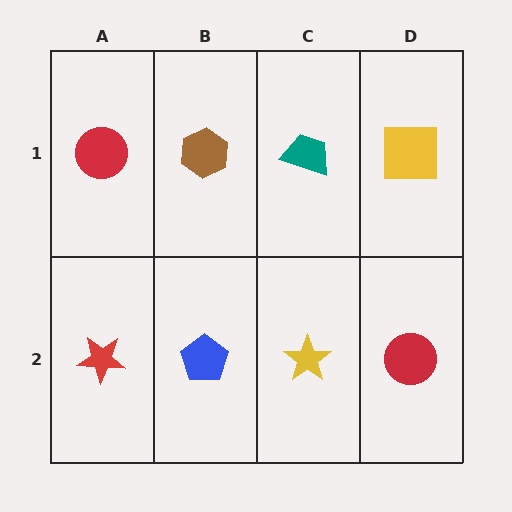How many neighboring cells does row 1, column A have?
2.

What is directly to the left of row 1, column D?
A teal trapezoid.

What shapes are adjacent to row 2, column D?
A yellow square (row 1, column D), a yellow star (row 2, column C).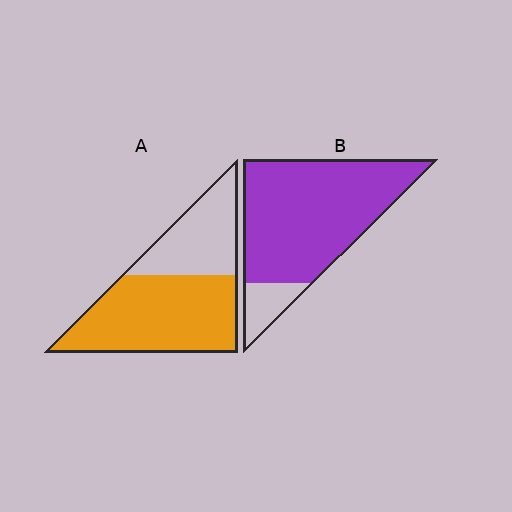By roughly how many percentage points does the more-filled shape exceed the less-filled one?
By roughly 25 percentage points (B over A).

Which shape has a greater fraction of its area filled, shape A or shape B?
Shape B.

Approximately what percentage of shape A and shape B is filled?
A is approximately 65% and B is approximately 85%.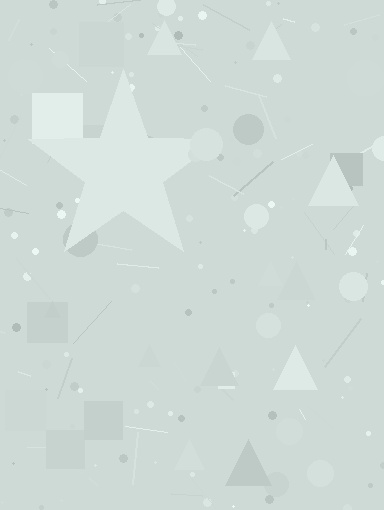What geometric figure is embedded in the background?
A star is embedded in the background.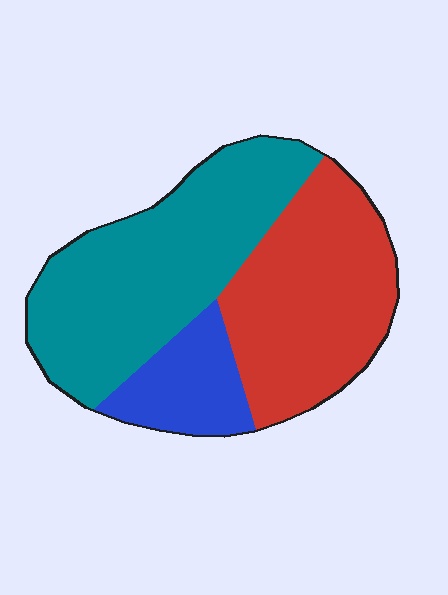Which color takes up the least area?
Blue, at roughly 15%.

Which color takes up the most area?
Teal, at roughly 45%.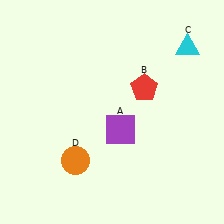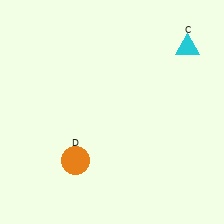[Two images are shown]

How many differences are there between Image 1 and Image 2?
There are 2 differences between the two images.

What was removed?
The purple square (A), the red pentagon (B) were removed in Image 2.